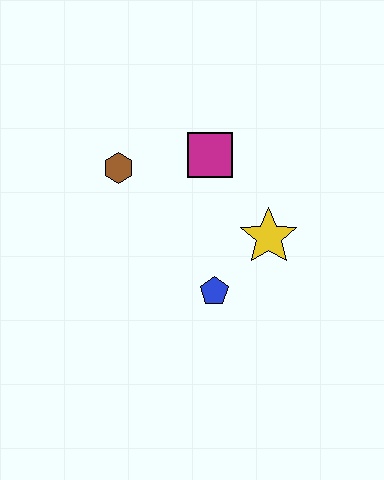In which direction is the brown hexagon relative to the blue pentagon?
The brown hexagon is above the blue pentagon.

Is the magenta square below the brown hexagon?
No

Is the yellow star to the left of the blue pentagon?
No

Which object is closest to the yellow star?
The blue pentagon is closest to the yellow star.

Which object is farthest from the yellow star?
The brown hexagon is farthest from the yellow star.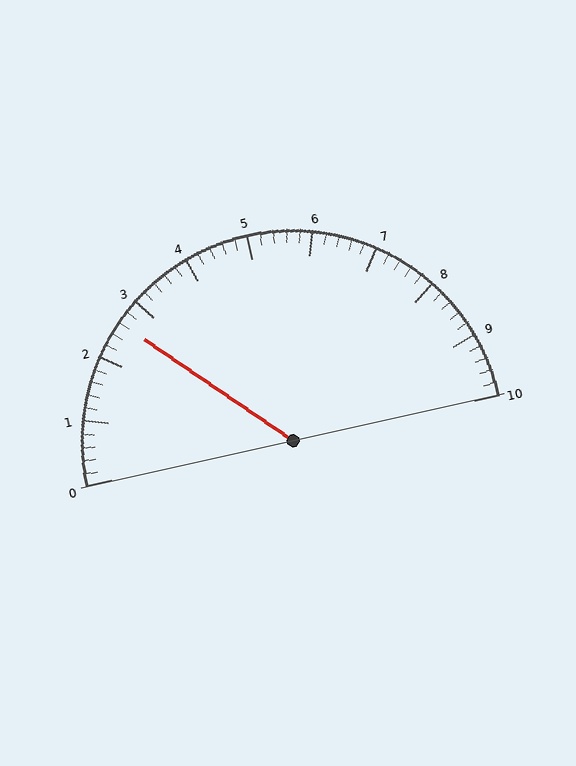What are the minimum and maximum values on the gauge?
The gauge ranges from 0 to 10.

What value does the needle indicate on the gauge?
The needle indicates approximately 2.6.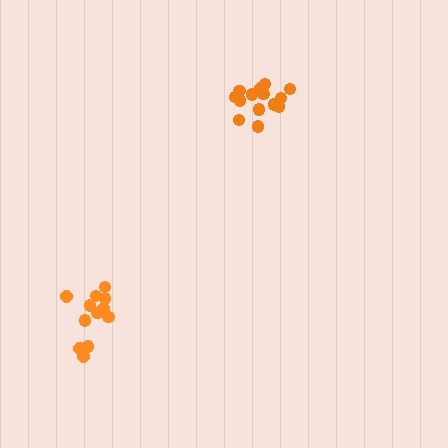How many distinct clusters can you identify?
There are 2 distinct clusters.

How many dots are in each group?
Group 1: 13 dots, Group 2: 15 dots (28 total).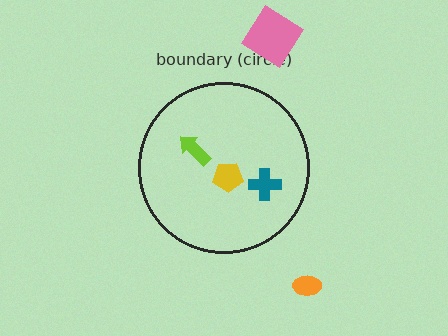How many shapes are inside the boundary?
3 inside, 2 outside.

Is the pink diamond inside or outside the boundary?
Outside.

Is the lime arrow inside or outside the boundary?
Inside.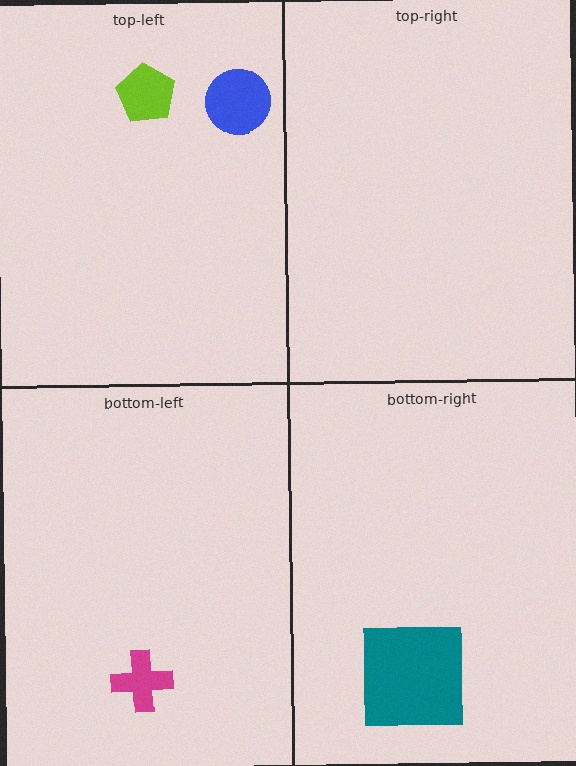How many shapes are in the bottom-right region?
1.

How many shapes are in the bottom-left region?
1.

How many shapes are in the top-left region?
2.